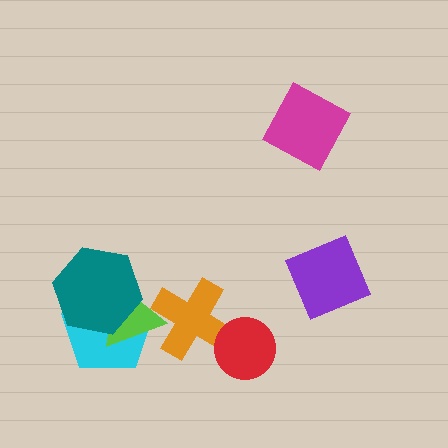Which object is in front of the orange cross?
The red circle is in front of the orange cross.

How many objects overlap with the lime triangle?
3 objects overlap with the lime triangle.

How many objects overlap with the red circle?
1 object overlaps with the red circle.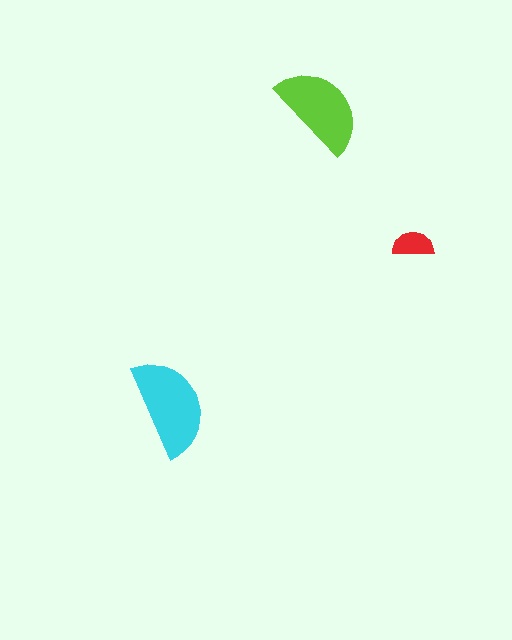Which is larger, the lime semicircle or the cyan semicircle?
The cyan one.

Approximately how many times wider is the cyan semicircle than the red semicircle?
About 2.5 times wider.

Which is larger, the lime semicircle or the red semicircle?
The lime one.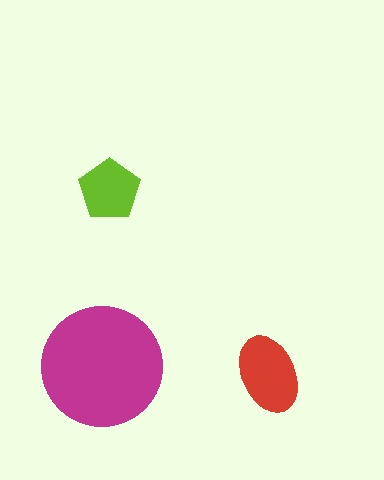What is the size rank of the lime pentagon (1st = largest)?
3rd.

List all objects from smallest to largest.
The lime pentagon, the red ellipse, the magenta circle.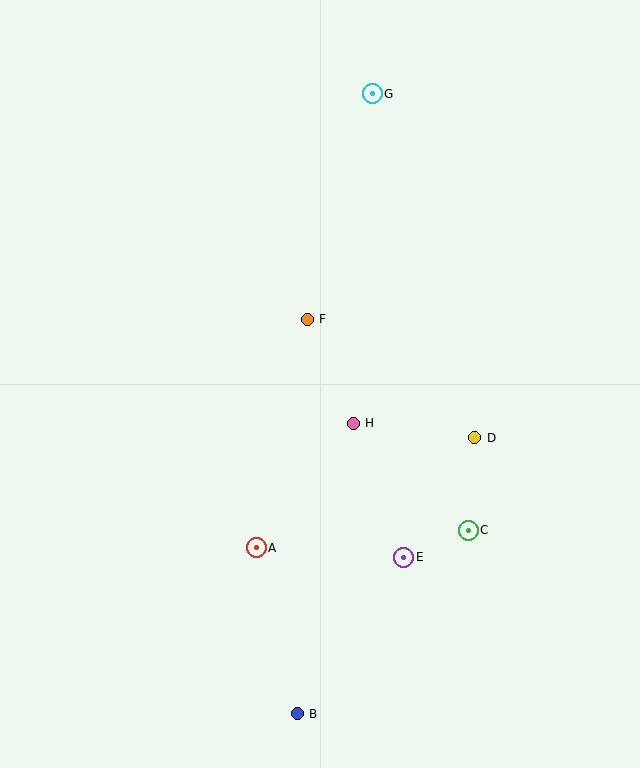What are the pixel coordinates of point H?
Point H is at (353, 423).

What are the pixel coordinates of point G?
Point G is at (372, 94).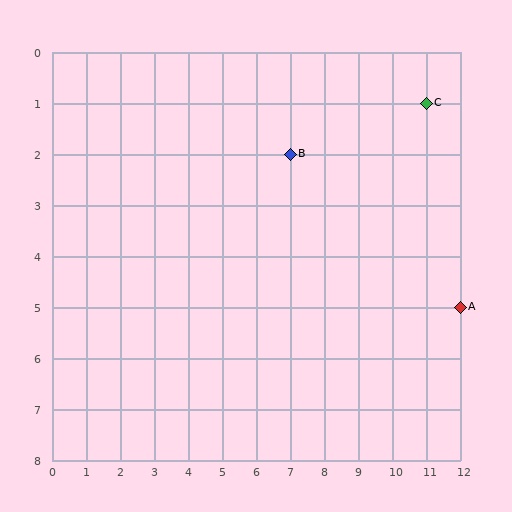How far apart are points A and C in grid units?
Points A and C are 1 column and 4 rows apart (about 4.1 grid units diagonally).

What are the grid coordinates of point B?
Point B is at grid coordinates (7, 2).